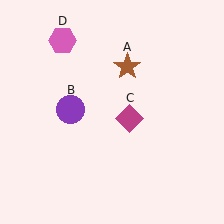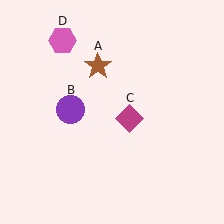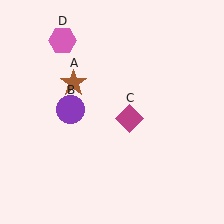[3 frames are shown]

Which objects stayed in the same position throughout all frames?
Purple circle (object B) and magenta diamond (object C) and pink hexagon (object D) remained stationary.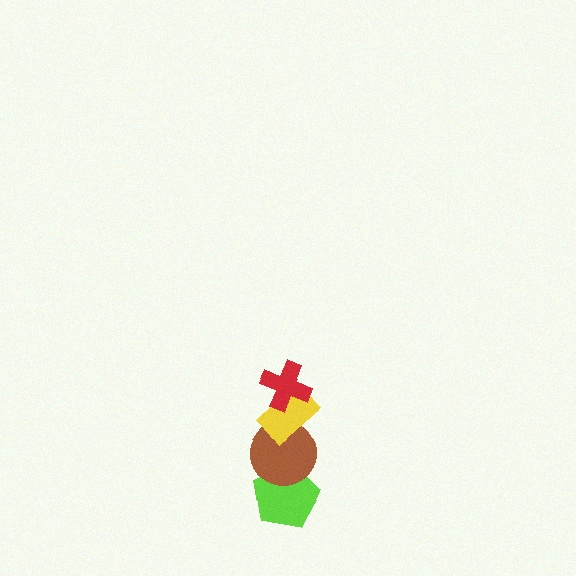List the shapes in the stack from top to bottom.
From top to bottom: the red cross, the yellow rectangle, the brown circle, the lime pentagon.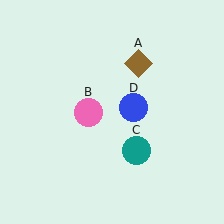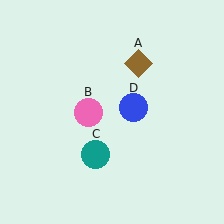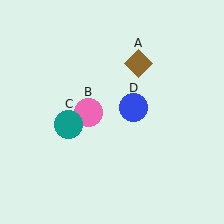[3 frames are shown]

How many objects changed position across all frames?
1 object changed position: teal circle (object C).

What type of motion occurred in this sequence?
The teal circle (object C) rotated clockwise around the center of the scene.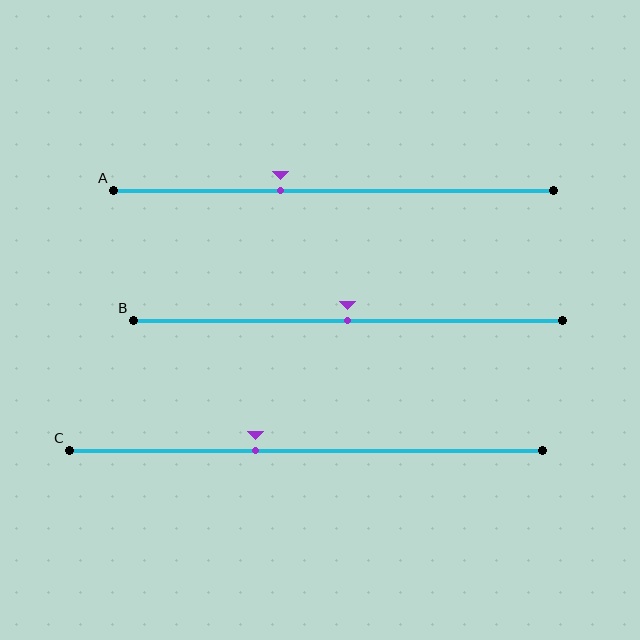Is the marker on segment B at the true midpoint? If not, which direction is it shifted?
Yes, the marker on segment B is at the true midpoint.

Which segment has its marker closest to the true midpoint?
Segment B has its marker closest to the true midpoint.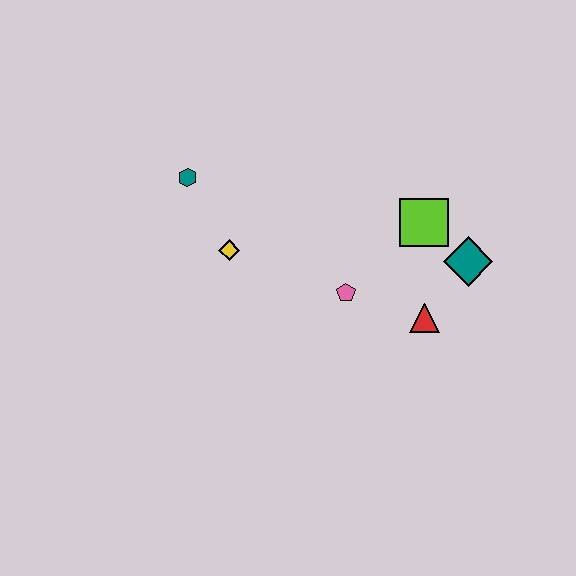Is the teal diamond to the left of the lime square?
No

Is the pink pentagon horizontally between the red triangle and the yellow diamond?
Yes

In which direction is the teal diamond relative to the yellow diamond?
The teal diamond is to the right of the yellow diamond.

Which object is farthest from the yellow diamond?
The teal diamond is farthest from the yellow diamond.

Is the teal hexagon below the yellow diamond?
No